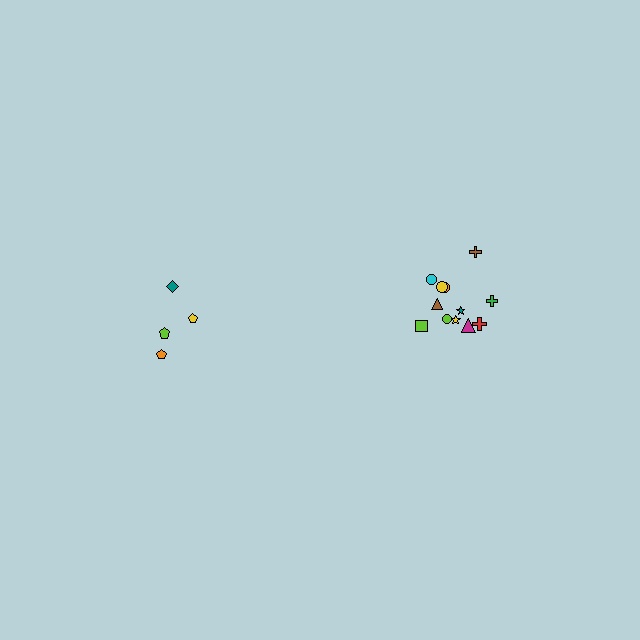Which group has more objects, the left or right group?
The right group.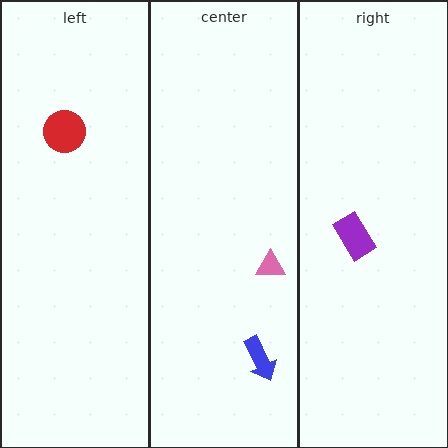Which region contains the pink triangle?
The center region.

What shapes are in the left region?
The red circle.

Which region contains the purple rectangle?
The right region.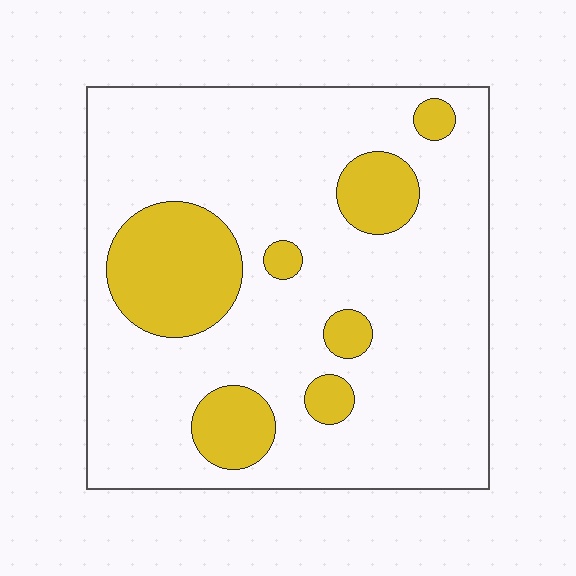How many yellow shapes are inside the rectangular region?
7.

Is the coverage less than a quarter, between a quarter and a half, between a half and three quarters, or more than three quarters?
Less than a quarter.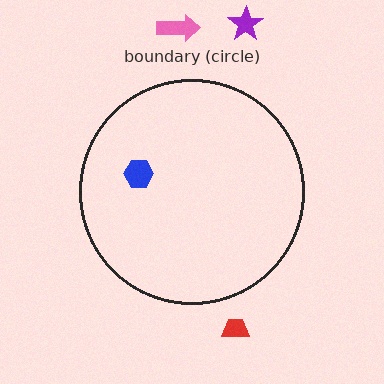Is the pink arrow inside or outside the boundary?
Outside.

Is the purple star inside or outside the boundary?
Outside.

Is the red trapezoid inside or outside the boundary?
Outside.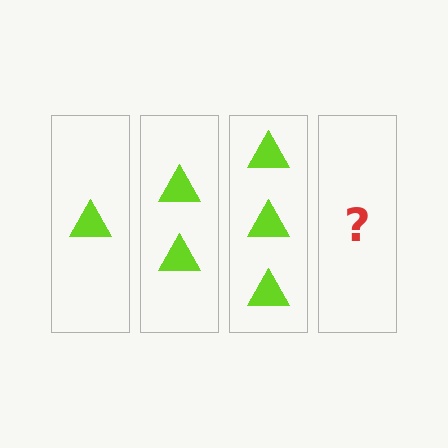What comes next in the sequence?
The next element should be 4 triangles.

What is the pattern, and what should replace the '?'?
The pattern is that each step adds one more triangle. The '?' should be 4 triangles.